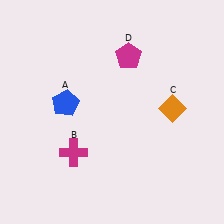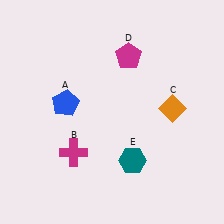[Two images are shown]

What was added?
A teal hexagon (E) was added in Image 2.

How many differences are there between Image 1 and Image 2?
There is 1 difference between the two images.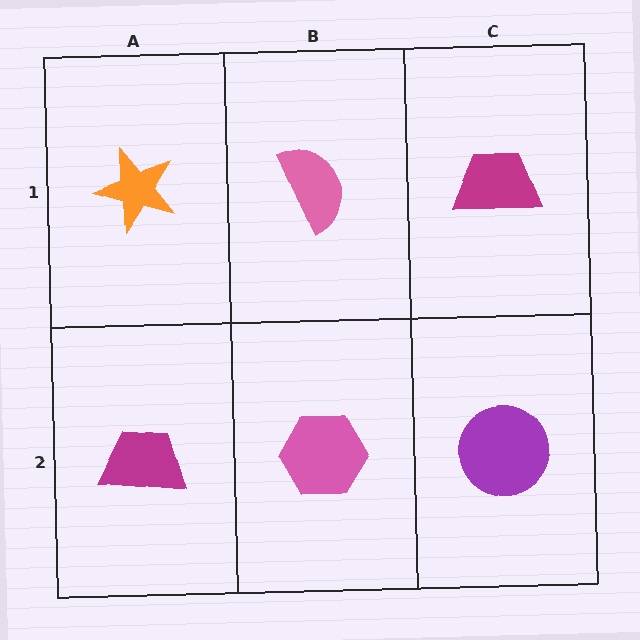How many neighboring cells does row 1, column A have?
2.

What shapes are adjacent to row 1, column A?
A magenta trapezoid (row 2, column A), a pink semicircle (row 1, column B).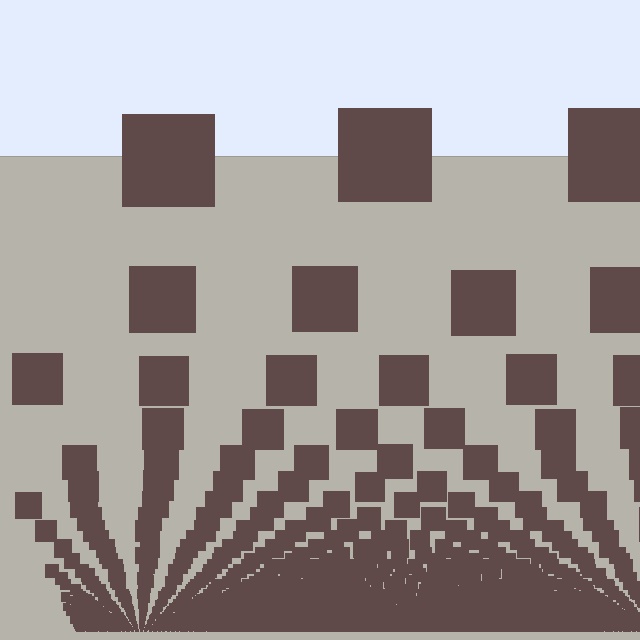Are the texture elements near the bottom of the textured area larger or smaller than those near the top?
Smaller. The gradient is inverted — elements near the bottom are smaller and denser.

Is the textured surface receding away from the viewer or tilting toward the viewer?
The surface appears to tilt toward the viewer. Texture elements get larger and sparser toward the top.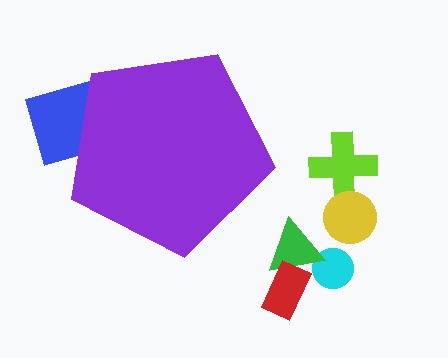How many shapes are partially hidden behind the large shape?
1 shape is partially hidden.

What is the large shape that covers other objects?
A purple pentagon.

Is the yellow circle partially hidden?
No, the yellow circle is fully visible.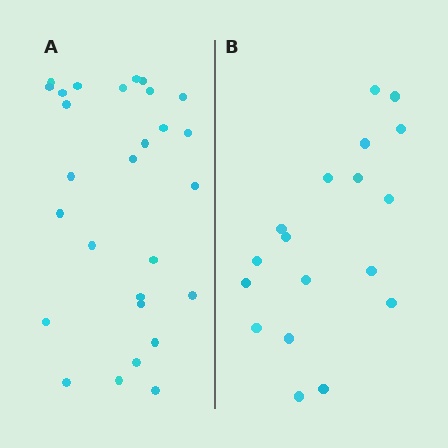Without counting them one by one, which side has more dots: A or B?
Region A (the left region) has more dots.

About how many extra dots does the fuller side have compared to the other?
Region A has roughly 10 or so more dots than region B.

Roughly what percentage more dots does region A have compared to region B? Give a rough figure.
About 55% more.